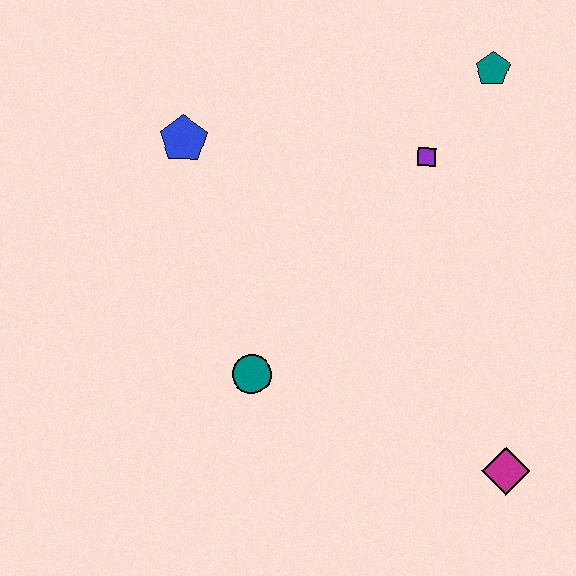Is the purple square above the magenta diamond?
Yes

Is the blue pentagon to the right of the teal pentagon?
No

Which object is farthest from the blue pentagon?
The magenta diamond is farthest from the blue pentagon.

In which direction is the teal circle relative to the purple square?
The teal circle is below the purple square.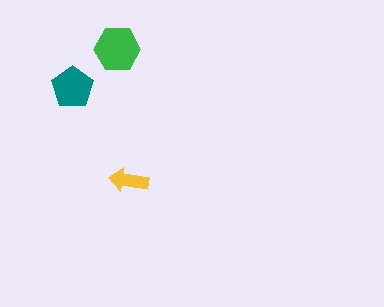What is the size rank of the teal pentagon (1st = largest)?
2nd.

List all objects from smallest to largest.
The yellow arrow, the teal pentagon, the green hexagon.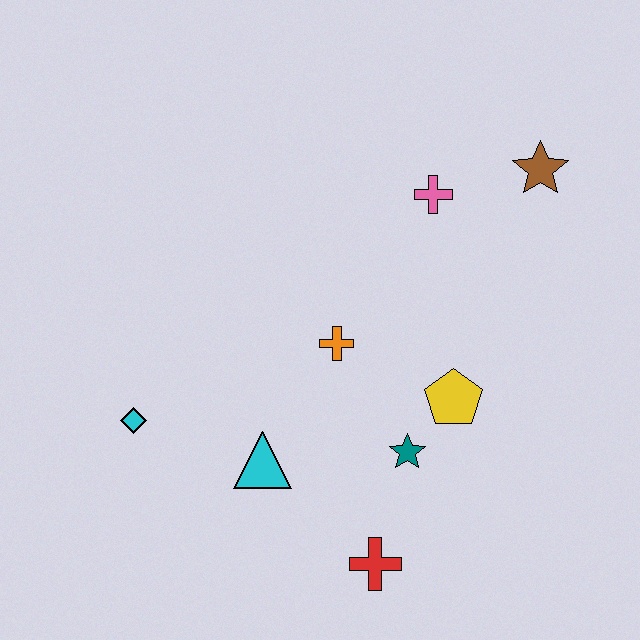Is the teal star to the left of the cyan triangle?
No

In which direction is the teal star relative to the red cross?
The teal star is above the red cross.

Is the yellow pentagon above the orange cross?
No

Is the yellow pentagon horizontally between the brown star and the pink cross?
Yes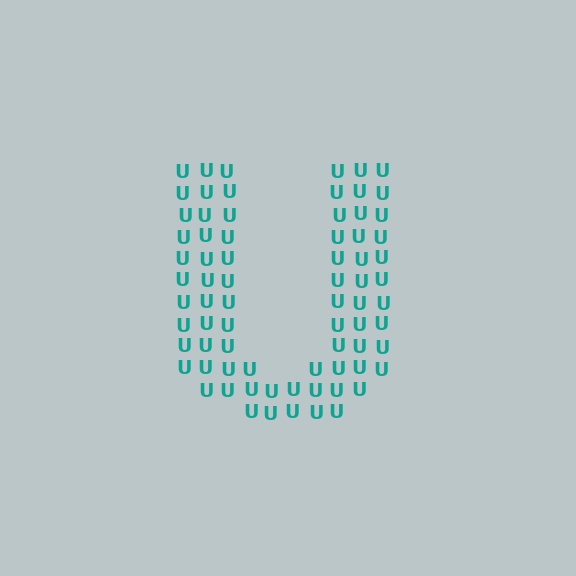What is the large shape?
The large shape is the letter U.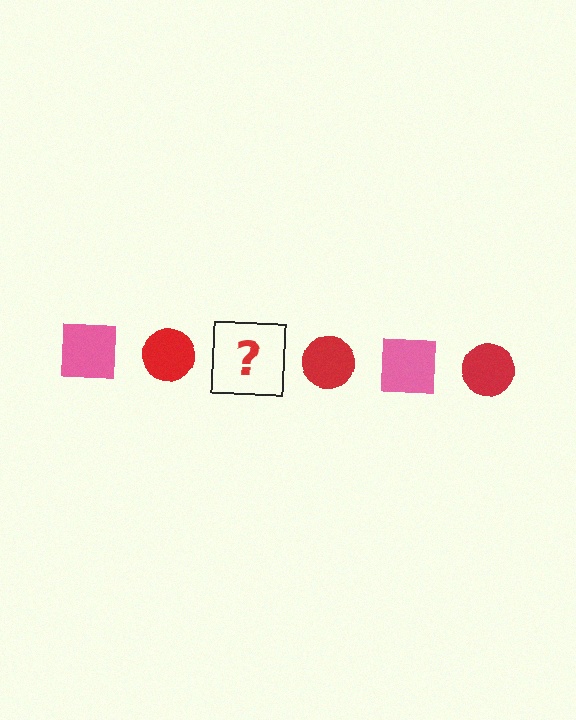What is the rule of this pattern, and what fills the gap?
The rule is that the pattern alternates between pink square and red circle. The gap should be filled with a pink square.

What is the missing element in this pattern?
The missing element is a pink square.